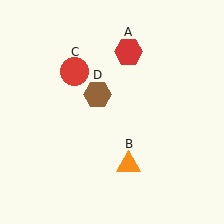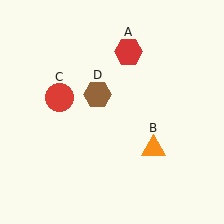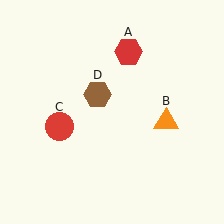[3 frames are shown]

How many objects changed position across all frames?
2 objects changed position: orange triangle (object B), red circle (object C).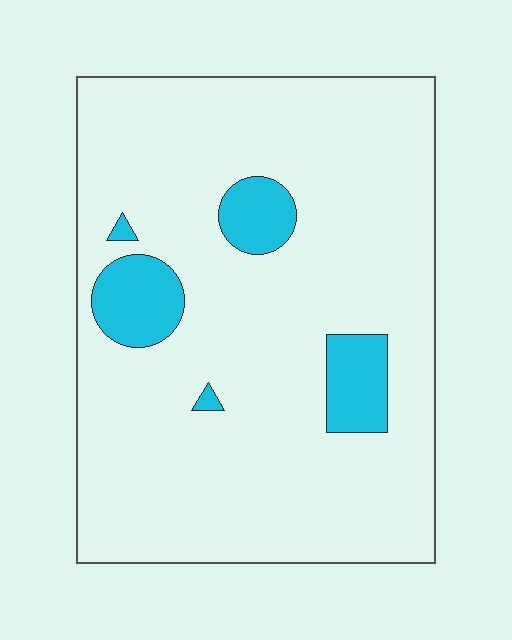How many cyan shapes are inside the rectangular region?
5.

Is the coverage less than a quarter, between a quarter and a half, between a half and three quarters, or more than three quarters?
Less than a quarter.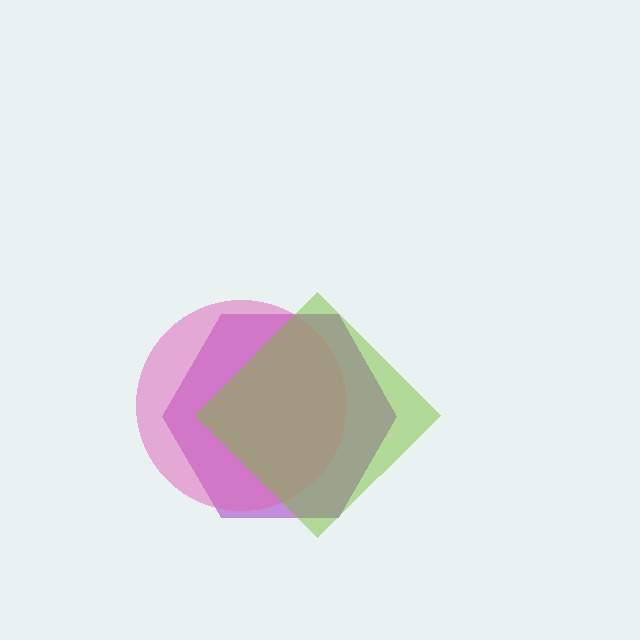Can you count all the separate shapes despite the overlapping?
Yes, there are 3 separate shapes.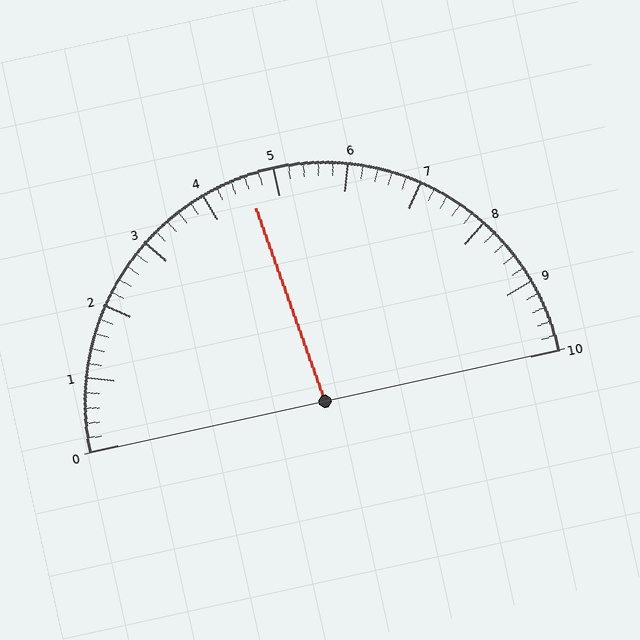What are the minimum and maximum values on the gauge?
The gauge ranges from 0 to 10.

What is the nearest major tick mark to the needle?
The nearest major tick mark is 5.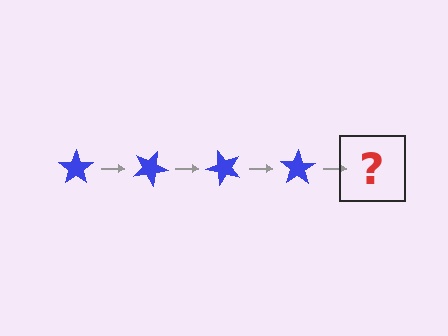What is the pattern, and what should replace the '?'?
The pattern is that the star rotates 25 degrees each step. The '?' should be a blue star rotated 100 degrees.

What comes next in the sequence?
The next element should be a blue star rotated 100 degrees.